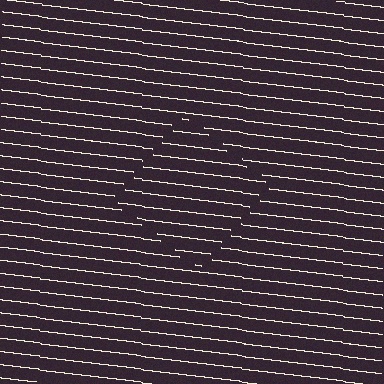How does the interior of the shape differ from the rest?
The interior of the shape contains the same grating, shifted by half a period — the contour is defined by the phase discontinuity where line-ends from the inner and outer gratings abut.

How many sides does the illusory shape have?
4 sides — the line-ends trace a square.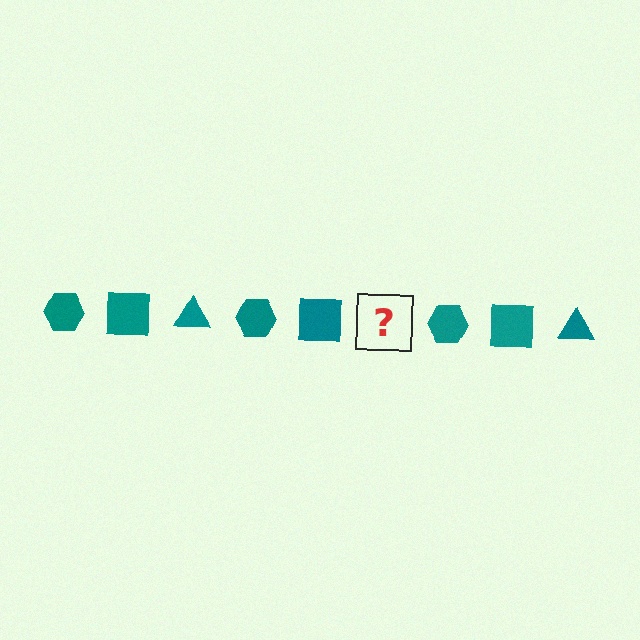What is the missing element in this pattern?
The missing element is a teal triangle.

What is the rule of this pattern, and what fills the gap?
The rule is that the pattern cycles through hexagon, square, triangle shapes in teal. The gap should be filled with a teal triangle.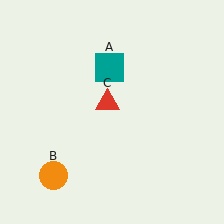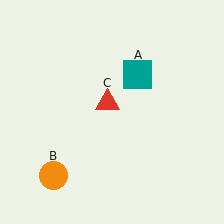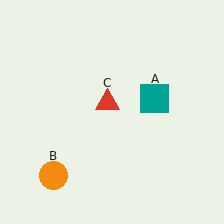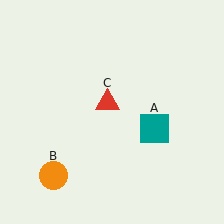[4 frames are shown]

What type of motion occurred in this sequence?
The teal square (object A) rotated clockwise around the center of the scene.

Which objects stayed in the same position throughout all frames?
Orange circle (object B) and red triangle (object C) remained stationary.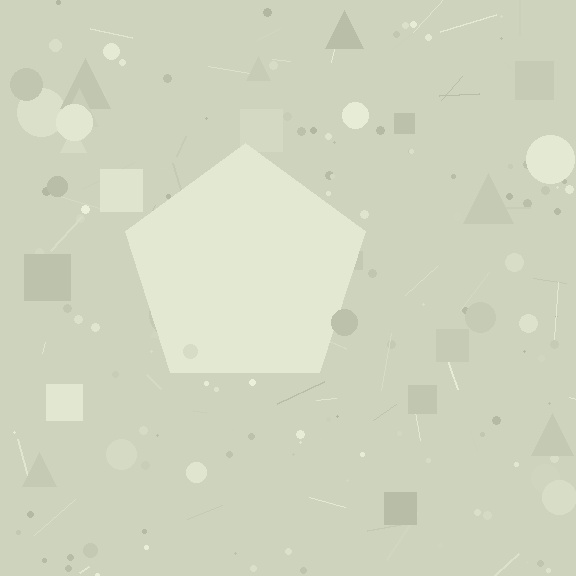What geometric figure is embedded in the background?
A pentagon is embedded in the background.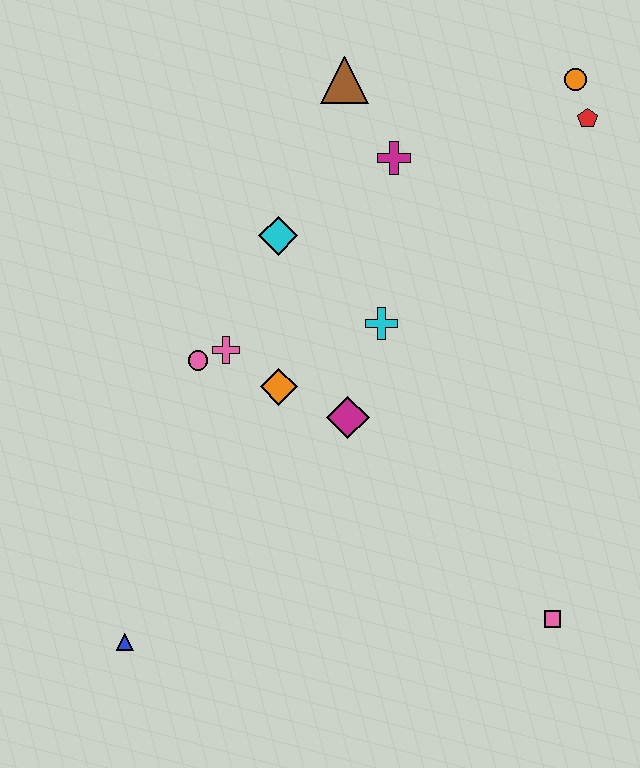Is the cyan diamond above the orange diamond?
Yes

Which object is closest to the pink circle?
The pink cross is closest to the pink circle.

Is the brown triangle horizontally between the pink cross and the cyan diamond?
No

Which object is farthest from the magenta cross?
The blue triangle is farthest from the magenta cross.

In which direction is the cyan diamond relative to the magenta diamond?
The cyan diamond is above the magenta diamond.